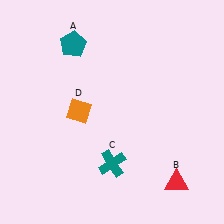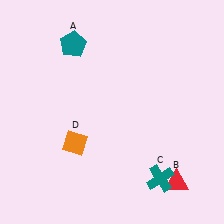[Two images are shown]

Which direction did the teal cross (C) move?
The teal cross (C) moved right.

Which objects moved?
The objects that moved are: the teal cross (C), the orange diamond (D).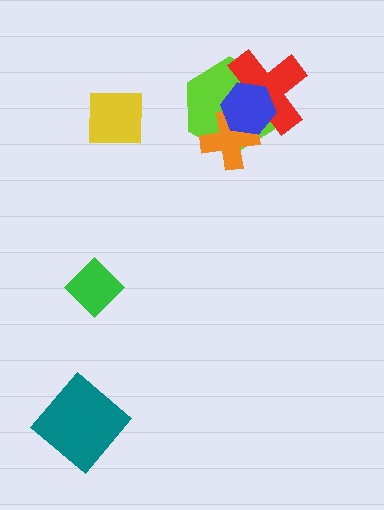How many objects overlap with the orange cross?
3 objects overlap with the orange cross.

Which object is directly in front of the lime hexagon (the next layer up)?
The orange cross is directly in front of the lime hexagon.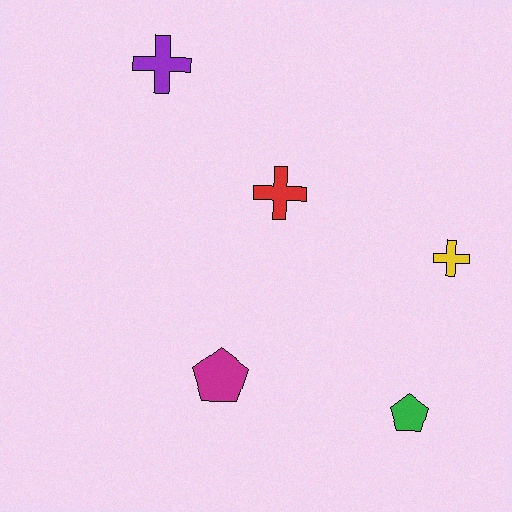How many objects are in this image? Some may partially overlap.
There are 5 objects.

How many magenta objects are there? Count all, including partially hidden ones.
There is 1 magenta object.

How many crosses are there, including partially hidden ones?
There are 3 crosses.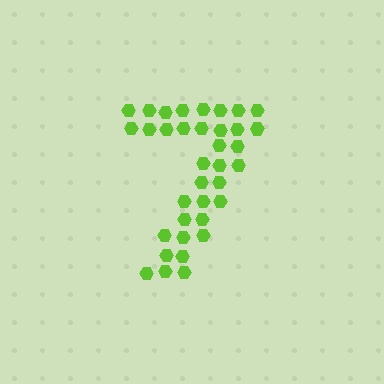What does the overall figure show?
The overall figure shows the digit 7.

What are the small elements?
The small elements are hexagons.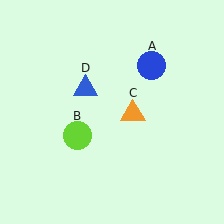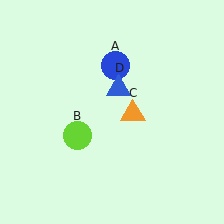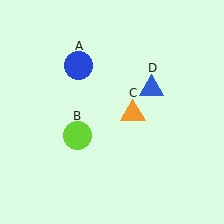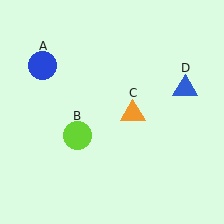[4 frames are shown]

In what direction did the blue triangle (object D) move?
The blue triangle (object D) moved right.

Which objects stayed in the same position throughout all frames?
Lime circle (object B) and orange triangle (object C) remained stationary.